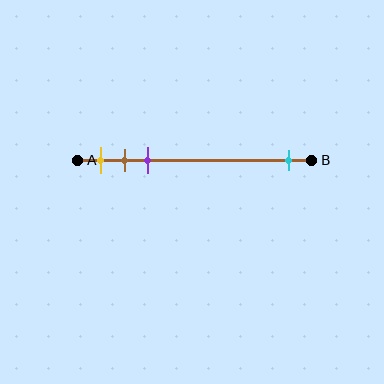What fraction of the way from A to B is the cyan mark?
The cyan mark is approximately 90% (0.9) of the way from A to B.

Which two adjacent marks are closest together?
The brown and purple marks are the closest adjacent pair.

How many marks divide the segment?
There are 4 marks dividing the segment.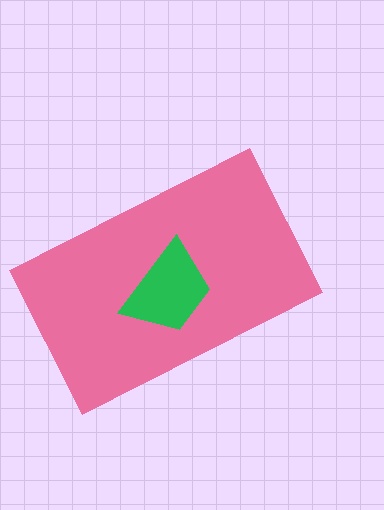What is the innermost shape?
The green trapezoid.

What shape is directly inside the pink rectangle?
The green trapezoid.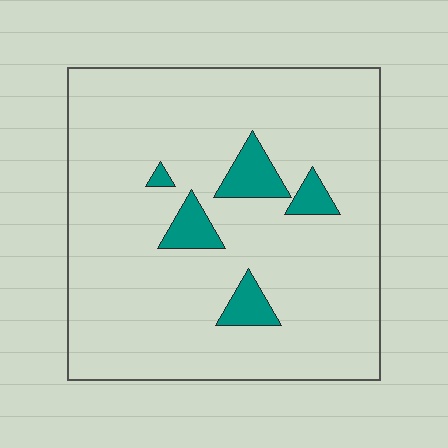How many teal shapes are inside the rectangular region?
5.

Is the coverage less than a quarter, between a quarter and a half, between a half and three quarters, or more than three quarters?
Less than a quarter.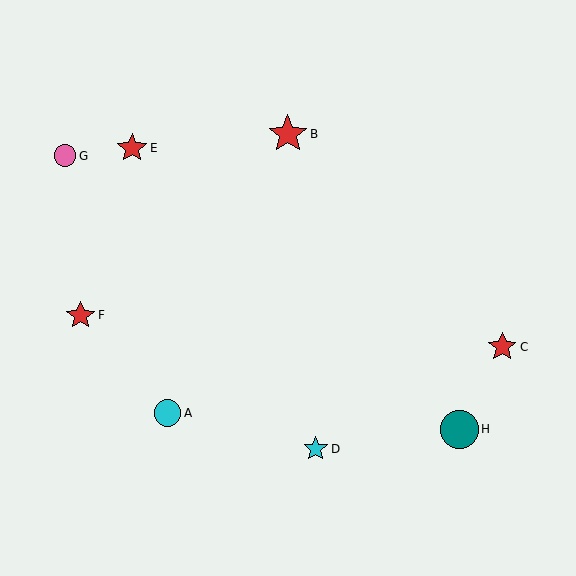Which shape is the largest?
The red star (labeled B) is the largest.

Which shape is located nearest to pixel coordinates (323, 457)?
The cyan star (labeled D) at (316, 449) is nearest to that location.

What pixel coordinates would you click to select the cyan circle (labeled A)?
Click at (167, 413) to select the cyan circle A.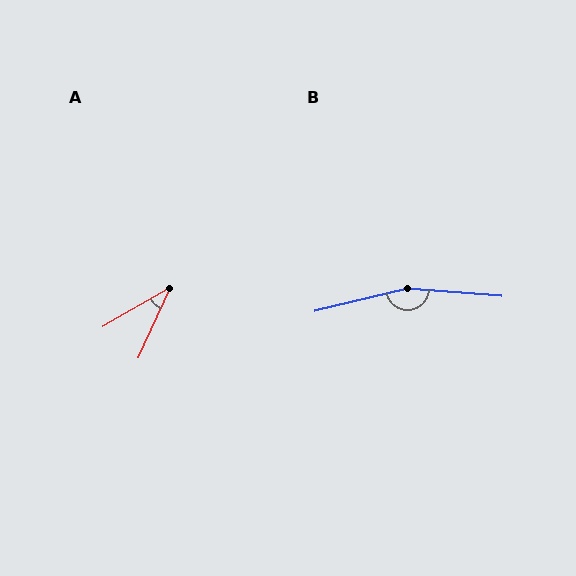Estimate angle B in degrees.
Approximately 162 degrees.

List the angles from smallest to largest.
A (35°), B (162°).